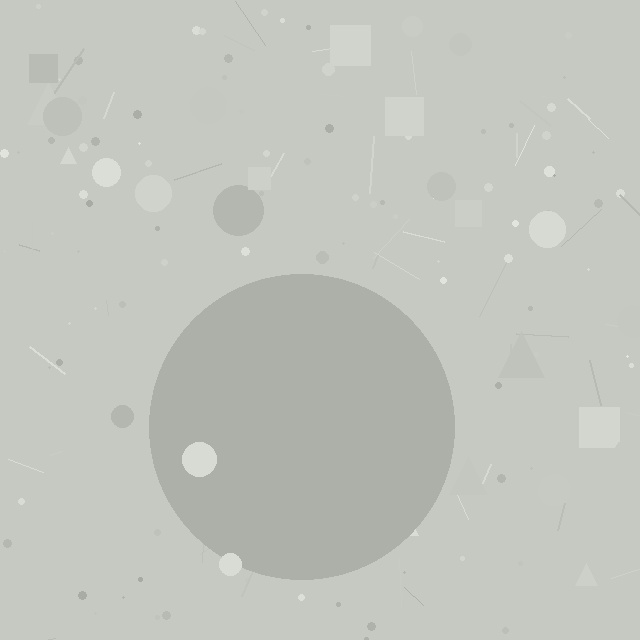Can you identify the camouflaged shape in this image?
The camouflaged shape is a circle.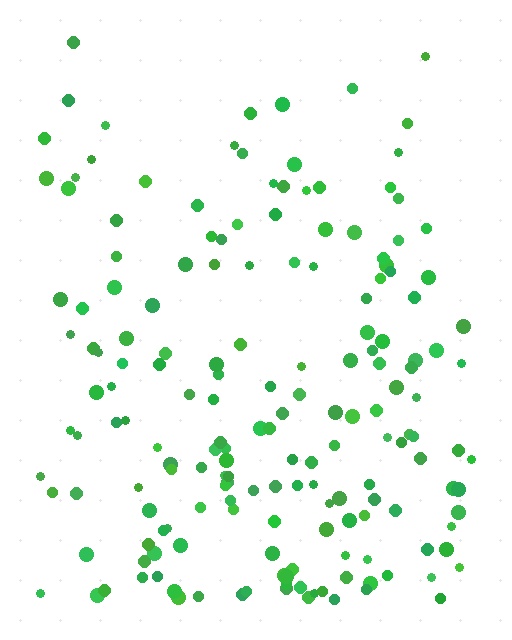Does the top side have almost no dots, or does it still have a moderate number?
Still a moderate number, just noticeably fewer than the bottom.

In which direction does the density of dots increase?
From top to bottom, with the bottom side densest.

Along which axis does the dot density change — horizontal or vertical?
Vertical.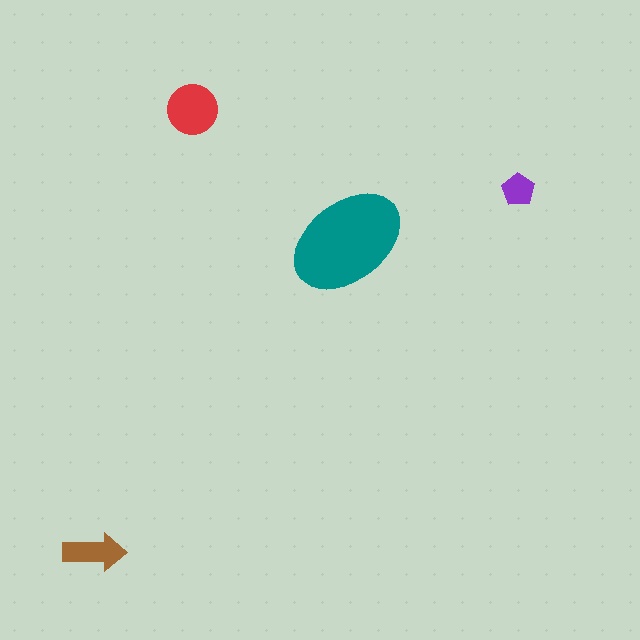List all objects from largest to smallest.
The teal ellipse, the red circle, the brown arrow, the purple pentagon.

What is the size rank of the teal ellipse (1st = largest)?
1st.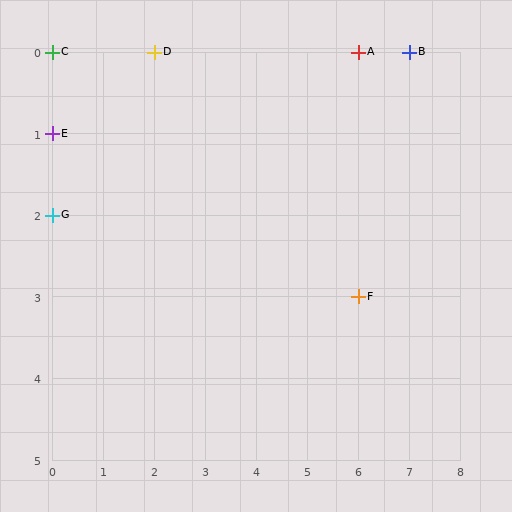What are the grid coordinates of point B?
Point B is at grid coordinates (7, 0).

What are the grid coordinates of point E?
Point E is at grid coordinates (0, 1).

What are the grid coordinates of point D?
Point D is at grid coordinates (2, 0).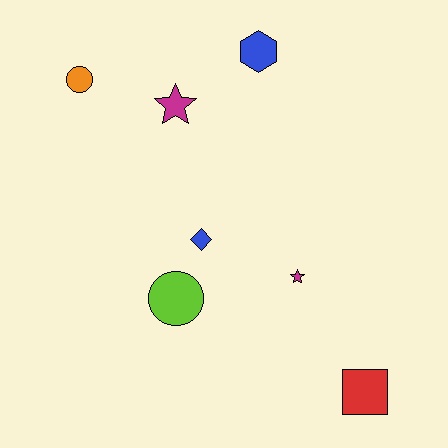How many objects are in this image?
There are 7 objects.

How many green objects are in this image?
There are no green objects.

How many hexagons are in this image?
There is 1 hexagon.